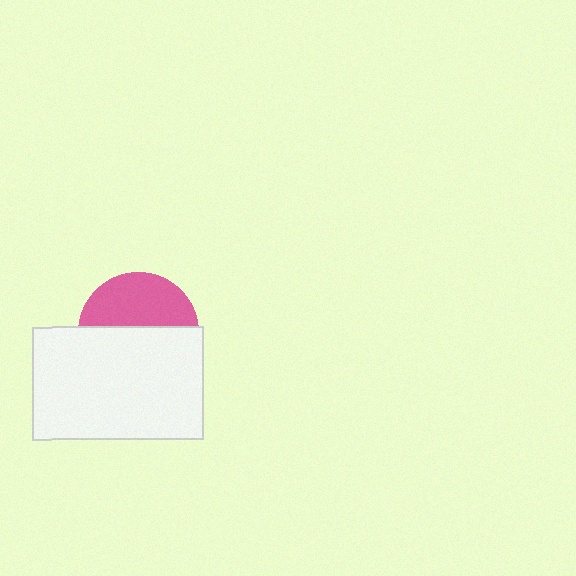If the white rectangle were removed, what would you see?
You would see the complete pink circle.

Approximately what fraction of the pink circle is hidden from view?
Roughly 57% of the pink circle is hidden behind the white rectangle.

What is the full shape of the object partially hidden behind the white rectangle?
The partially hidden object is a pink circle.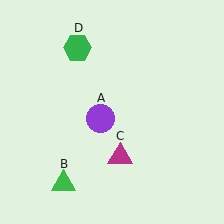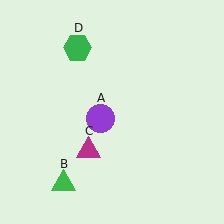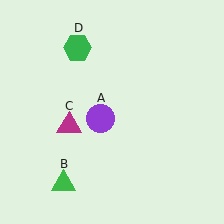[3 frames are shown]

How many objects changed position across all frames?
1 object changed position: magenta triangle (object C).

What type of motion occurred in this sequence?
The magenta triangle (object C) rotated clockwise around the center of the scene.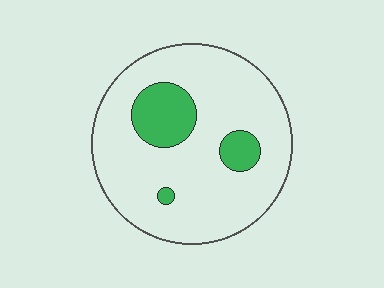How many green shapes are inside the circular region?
3.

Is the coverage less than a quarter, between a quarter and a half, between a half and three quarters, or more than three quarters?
Less than a quarter.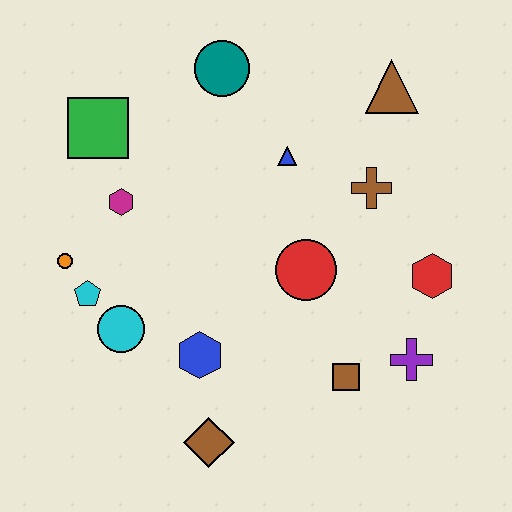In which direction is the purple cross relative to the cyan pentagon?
The purple cross is to the right of the cyan pentagon.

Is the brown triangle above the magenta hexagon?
Yes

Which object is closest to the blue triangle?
The brown cross is closest to the blue triangle.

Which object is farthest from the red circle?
The green square is farthest from the red circle.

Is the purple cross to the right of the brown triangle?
Yes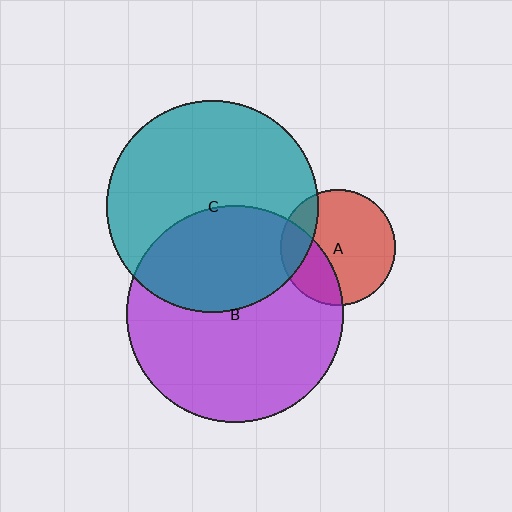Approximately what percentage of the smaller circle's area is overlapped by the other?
Approximately 40%.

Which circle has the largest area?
Circle B (purple).